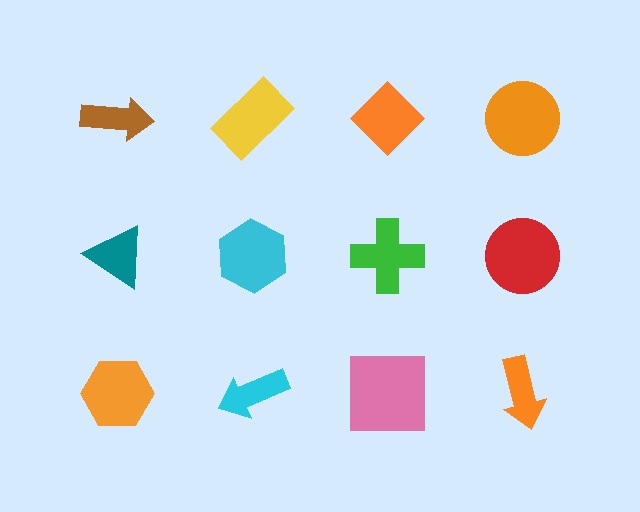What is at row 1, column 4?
An orange circle.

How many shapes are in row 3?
4 shapes.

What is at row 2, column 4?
A red circle.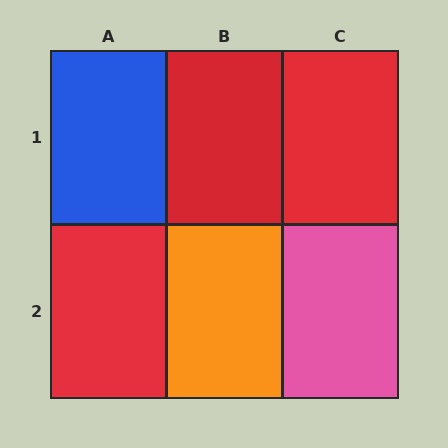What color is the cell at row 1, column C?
Red.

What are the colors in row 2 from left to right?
Red, orange, pink.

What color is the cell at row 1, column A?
Blue.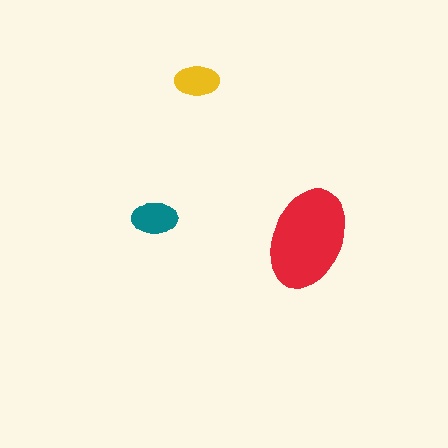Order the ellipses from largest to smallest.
the red one, the teal one, the yellow one.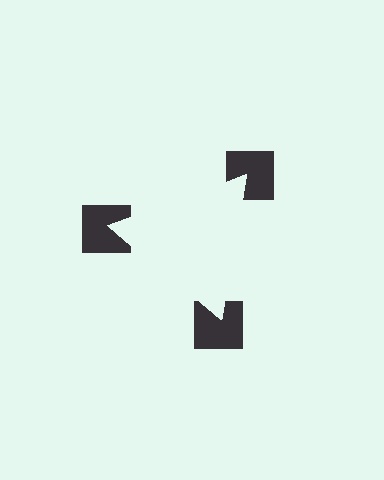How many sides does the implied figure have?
3 sides.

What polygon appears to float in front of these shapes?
An illusory triangle — its edges are inferred from the aligned wedge cuts in the notched squares, not physically drawn.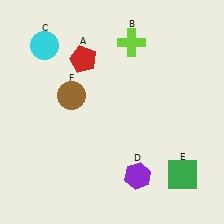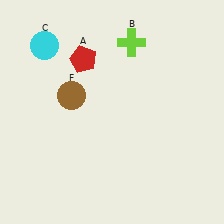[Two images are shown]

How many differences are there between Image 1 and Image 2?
There are 2 differences between the two images.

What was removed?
The purple hexagon (D), the green square (E) were removed in Image 2.